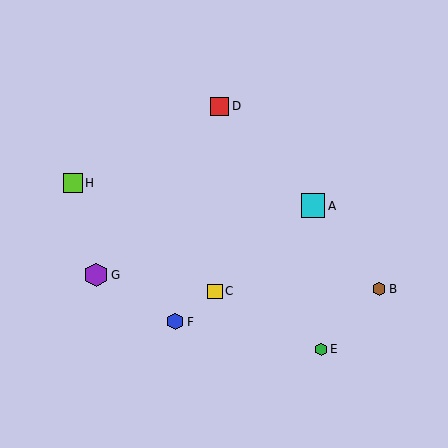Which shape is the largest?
The purple hexagon (labeled G) is the largest.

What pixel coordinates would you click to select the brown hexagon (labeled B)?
Click at (379, 289) to select the brown hexagon B.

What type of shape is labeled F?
Shape F is a blue hexagon.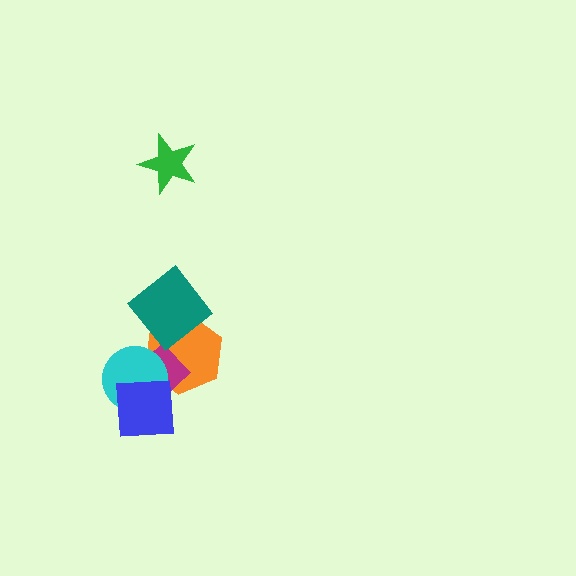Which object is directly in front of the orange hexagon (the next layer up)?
The magenta diamond is directly in front of the orange hexagon.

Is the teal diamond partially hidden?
No, no other shape covers it.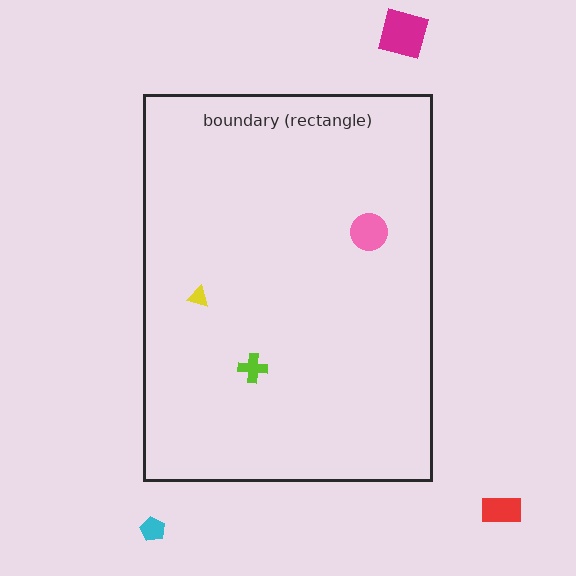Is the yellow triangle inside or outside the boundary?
Inside.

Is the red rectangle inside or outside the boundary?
Outside.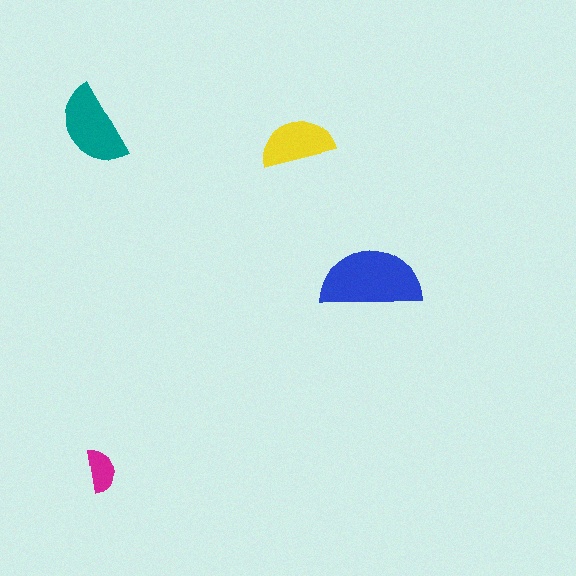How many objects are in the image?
There are 4 objects in the image.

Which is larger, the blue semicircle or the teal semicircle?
The blue one.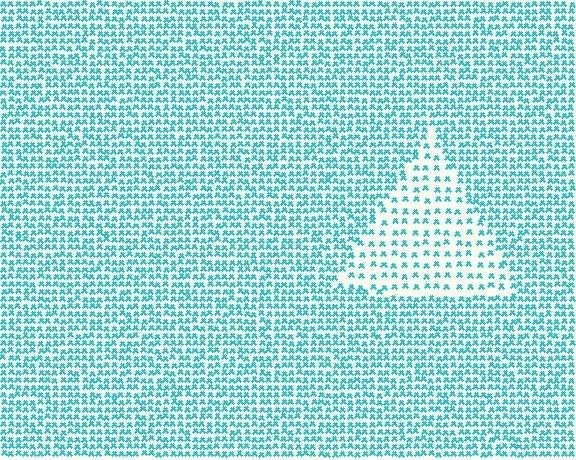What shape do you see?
I see a triangle.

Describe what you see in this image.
The image contains small cyan elements arranged at two different densities. A triangle-shaped region is visible where the elements are less densely packed than the surrounding area.